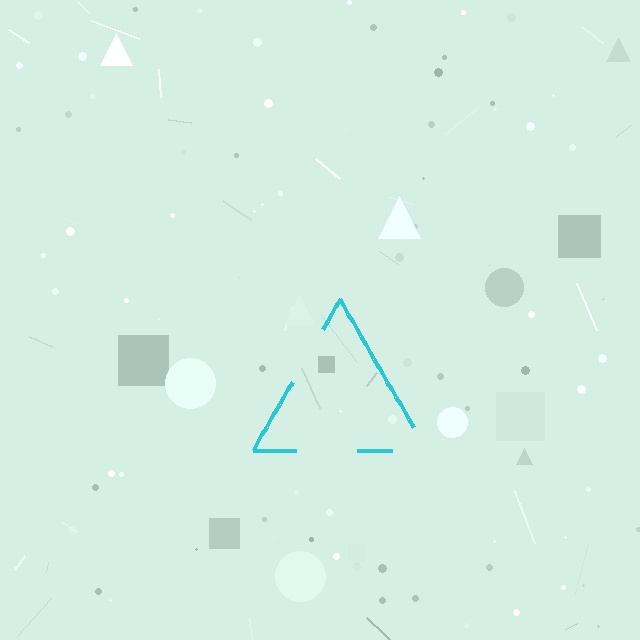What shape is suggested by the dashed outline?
The dashed outline suggests a triangle.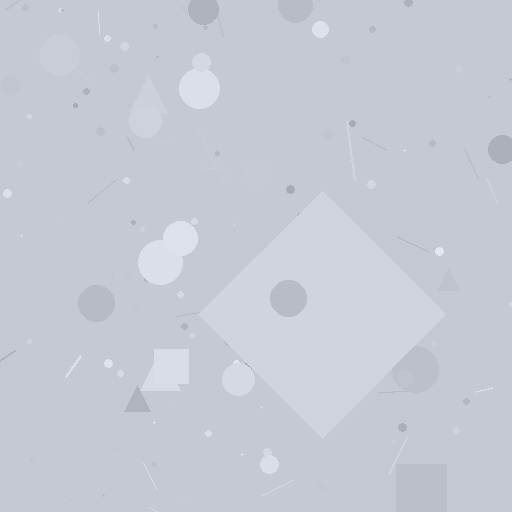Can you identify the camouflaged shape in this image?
The camouflaged shape is a diamond.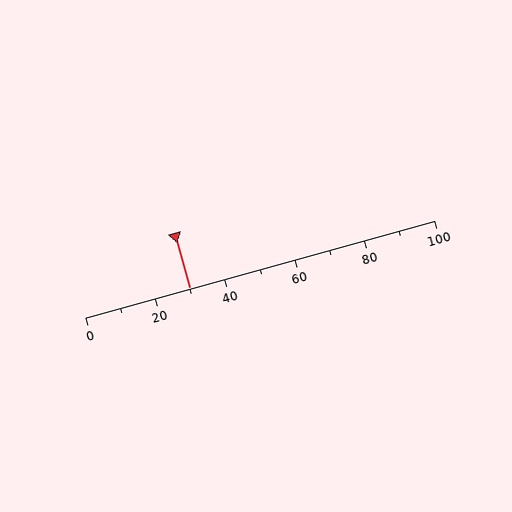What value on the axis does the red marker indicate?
The marker indicates approximately 30.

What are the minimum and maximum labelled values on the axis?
The axis runs from 0 to 100.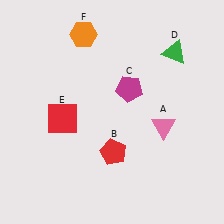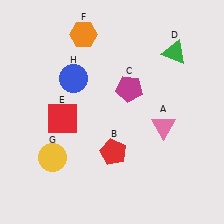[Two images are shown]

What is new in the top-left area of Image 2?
A blue circle (H) was added in the top-left area of Image 2.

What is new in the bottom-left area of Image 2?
A yellow circle (G) was added in the bottom-left area of Image 2.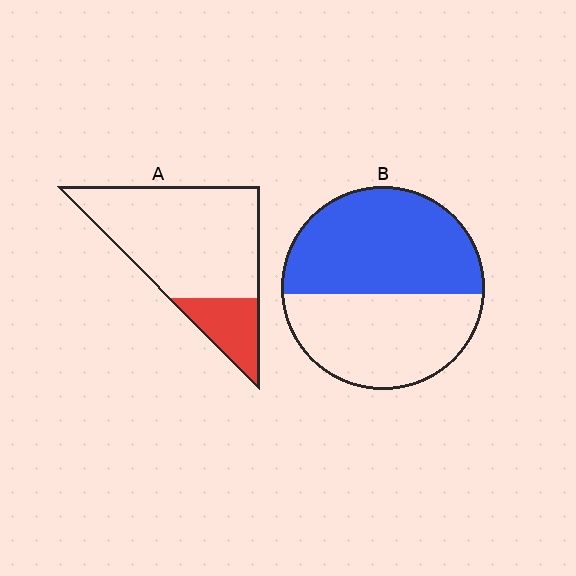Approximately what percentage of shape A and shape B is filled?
A is approximately 20% and B is approximately 55%.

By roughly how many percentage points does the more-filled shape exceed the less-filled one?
By roughly 35 percentage points (B over A).